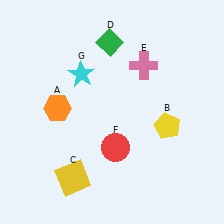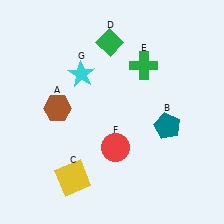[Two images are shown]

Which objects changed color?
A changed from orange to brown. B changed from yellow to teal. E changed from pink to green.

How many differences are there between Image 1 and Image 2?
There are 3 differences between the two images.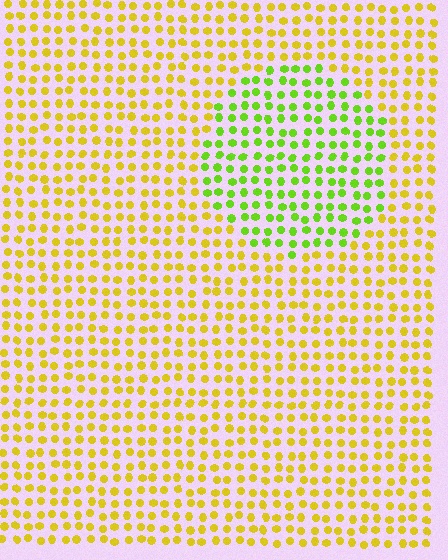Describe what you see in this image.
The image is filled with small yellow elements in a uniform arrangement. A circle-shaped region is visible where the elements are tinted to a slightly different hue, forming a subtle color boundary.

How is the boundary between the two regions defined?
The boundary is defined purely by a slight shift in hue (about 42 degrees). Spacing, size, and orientation are identical on both sides.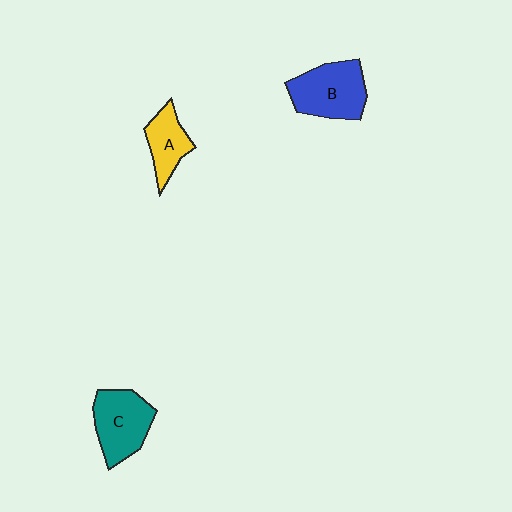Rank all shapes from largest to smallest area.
From largest to smallest: B (blue), C (teal), A (yellow).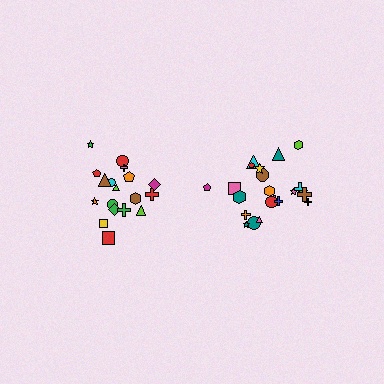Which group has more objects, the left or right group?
The right group.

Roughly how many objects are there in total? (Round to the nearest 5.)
Roughly 40 objects in total.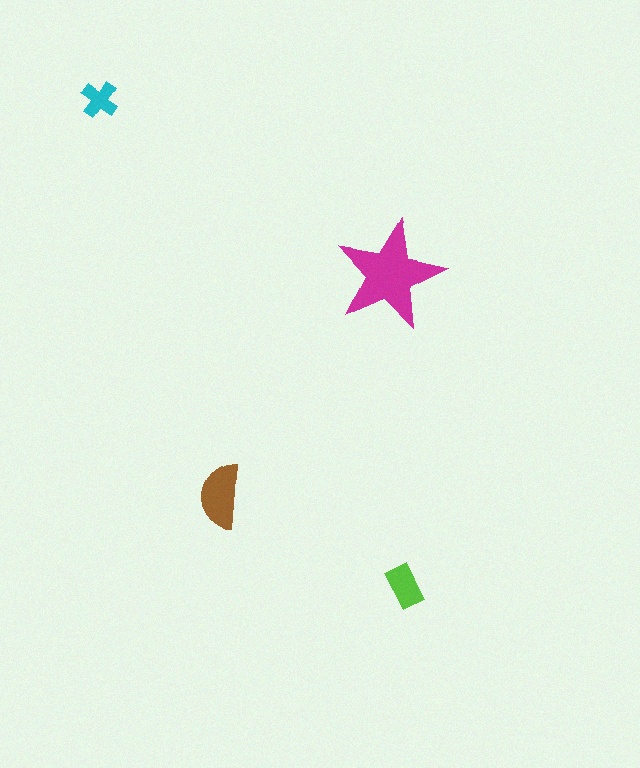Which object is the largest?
The magenta star.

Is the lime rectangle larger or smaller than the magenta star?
Smaller.